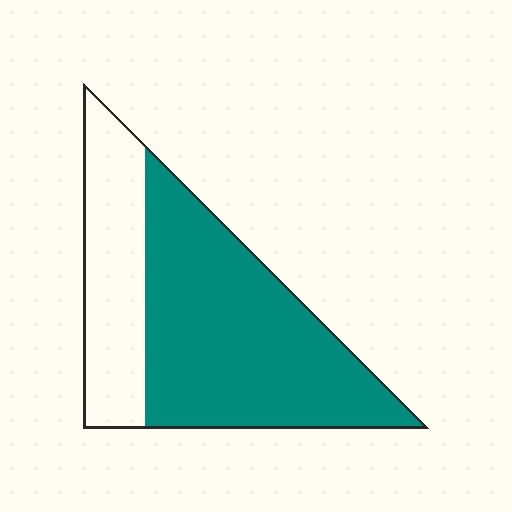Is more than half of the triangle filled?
Yes.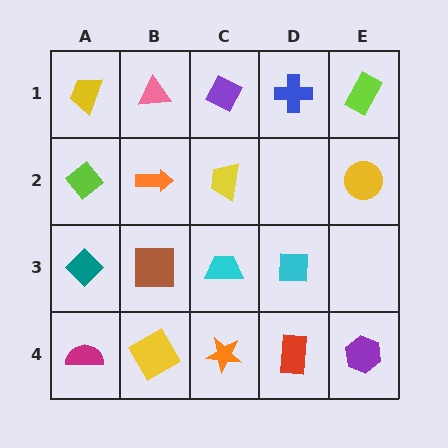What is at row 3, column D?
A cyan square.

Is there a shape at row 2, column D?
No, that cell is empty.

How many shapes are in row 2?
4 shapes.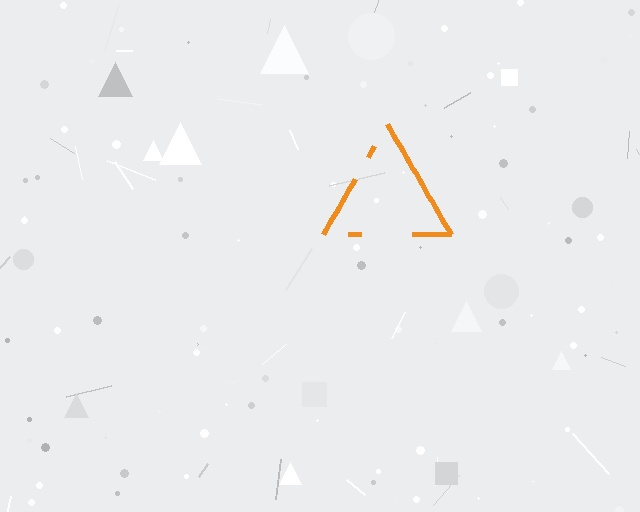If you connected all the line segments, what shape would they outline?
They would outline a triangle.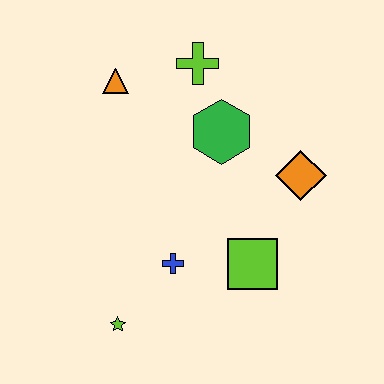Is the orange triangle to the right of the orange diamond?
No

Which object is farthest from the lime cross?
The lime star is farthest from the lime cross.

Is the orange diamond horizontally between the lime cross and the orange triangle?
No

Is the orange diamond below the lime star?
No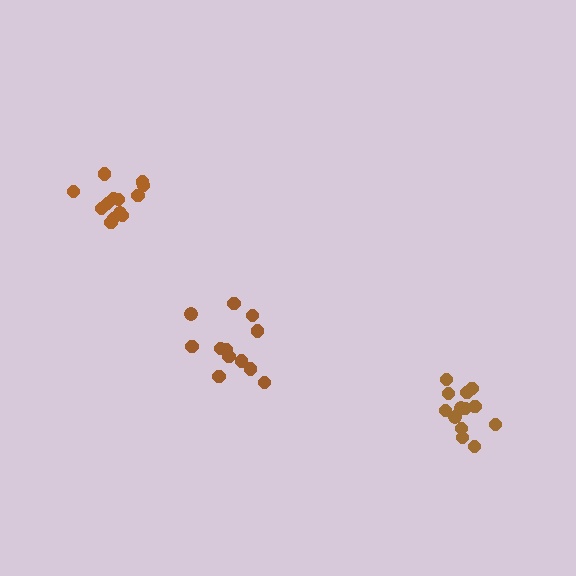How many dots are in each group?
Group 1: 12 dots, Group 2: 13 dots, Group 3: 13 dots (38 total).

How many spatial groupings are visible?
There are 3 spatial groupings.